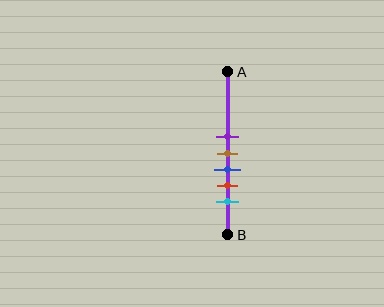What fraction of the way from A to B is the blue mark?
The blue mark is approximately 60% (0.6) of the way from A to B.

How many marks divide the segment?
There are 5 marks dividing the segment.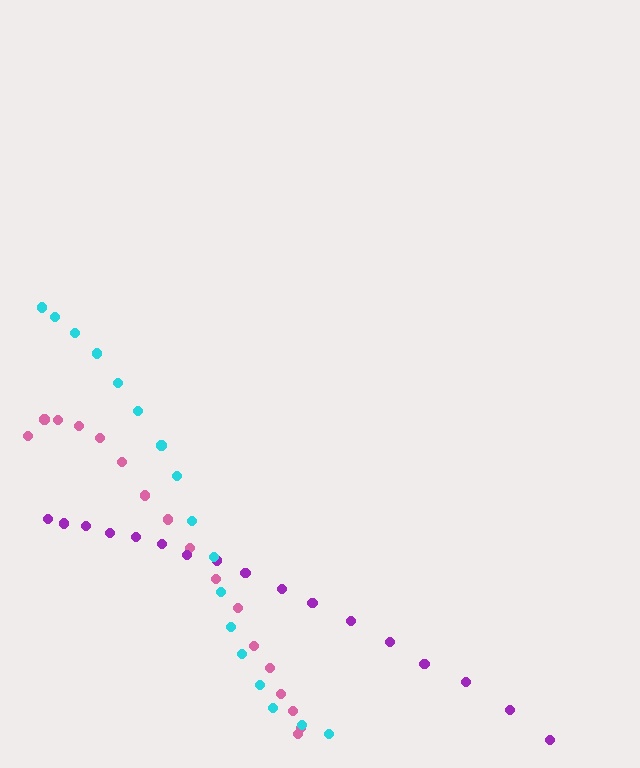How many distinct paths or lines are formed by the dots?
There are 3 distinct paths.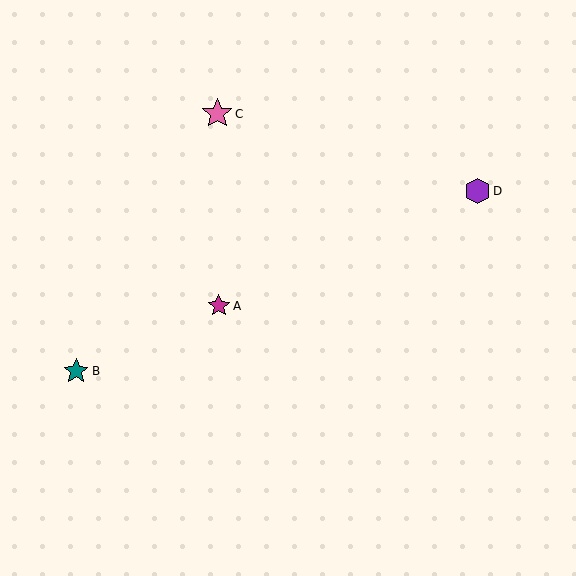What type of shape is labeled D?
Shape D is a purple hexagon.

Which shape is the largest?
The pink star (labeled C) is the largest.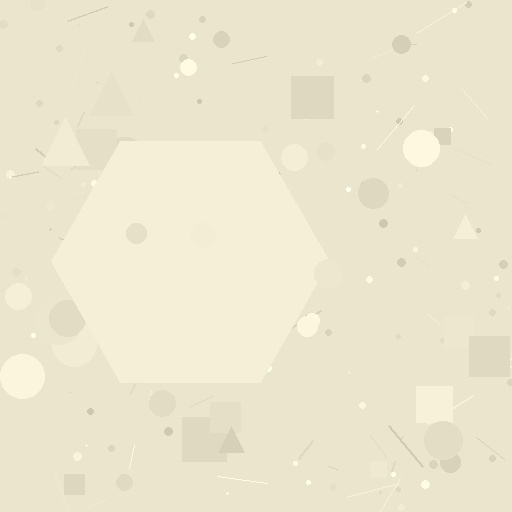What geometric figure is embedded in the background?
A hexagon is embedded in the background.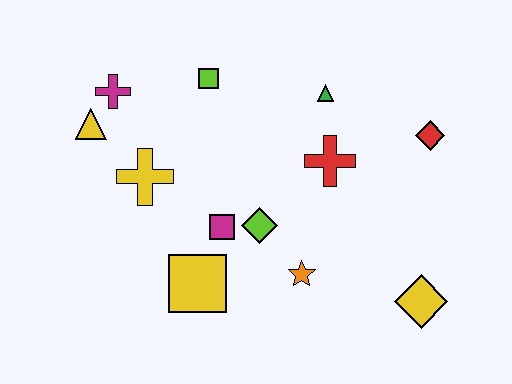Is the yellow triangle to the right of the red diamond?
No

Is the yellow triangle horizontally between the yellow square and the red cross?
No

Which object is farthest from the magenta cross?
The yellow diamond is farthest from the magenta cross.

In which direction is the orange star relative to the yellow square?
The orange star is to the right of the yellow square.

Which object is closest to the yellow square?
The magenta square is closest to the yellow square.